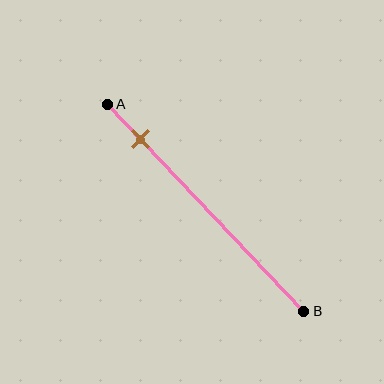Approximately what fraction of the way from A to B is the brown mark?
The brown mark is approximately 15% of the way from A to B.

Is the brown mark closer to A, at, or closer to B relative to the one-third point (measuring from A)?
The brown mark is closer to point A than the one-third point of segment AB.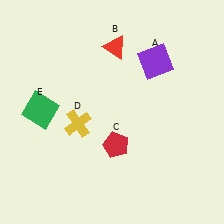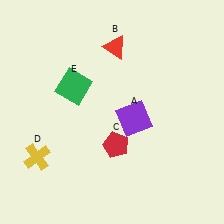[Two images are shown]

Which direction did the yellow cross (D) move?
The yellow cross (D) moved left.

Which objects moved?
The objects that moved are: the purple square (A), the yellow cross (D), the green square (E).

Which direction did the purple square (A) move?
The purple square (A) moved down.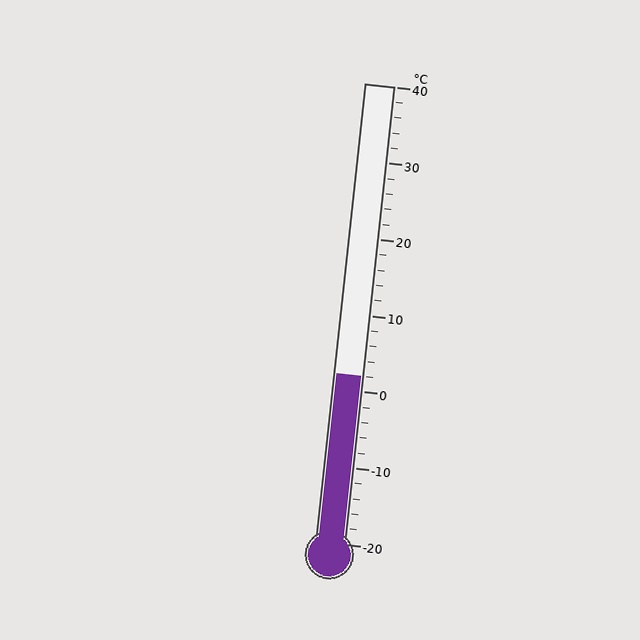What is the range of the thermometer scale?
The thermometer scale ranges from -20°C to 40°C.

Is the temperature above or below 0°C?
The temperature is above 0°C.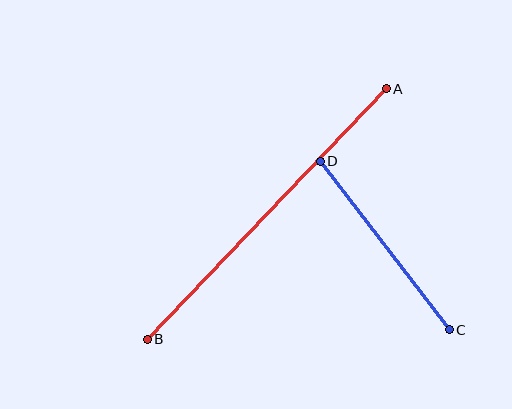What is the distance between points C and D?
The distance is approximately 212 pixels.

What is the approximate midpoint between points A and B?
The midpoint is at approximately (267, 214) pixels.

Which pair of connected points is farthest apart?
Points A and B are farthest apart.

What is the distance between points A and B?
The distance is approximately 347 pixels.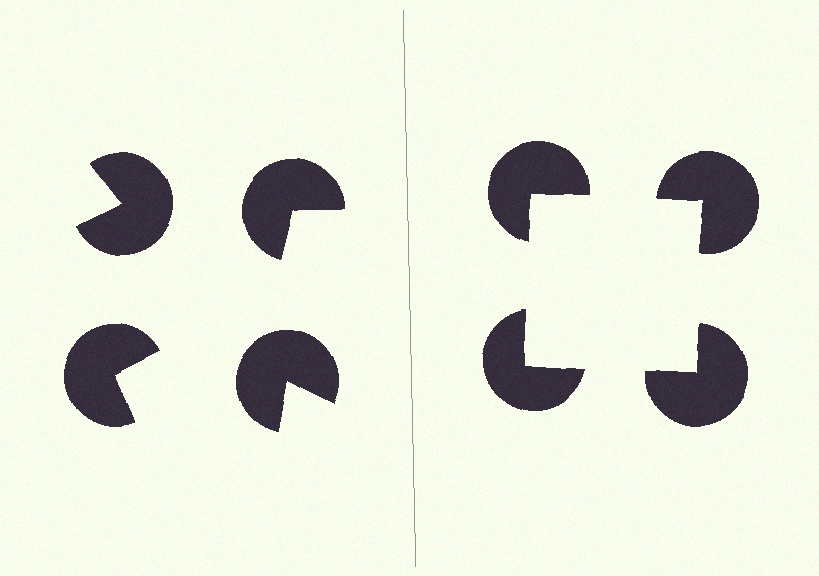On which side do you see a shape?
An illusory square appears on the right side. On the left side the wedge cuts are rotated, so no coherent shape forms.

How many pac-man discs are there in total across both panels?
8 — 4 on each side.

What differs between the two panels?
The pac-man discs are positioned identically on both sides; only the wedge orientations differ. On the right they align to a square; on the left they are misaligned.